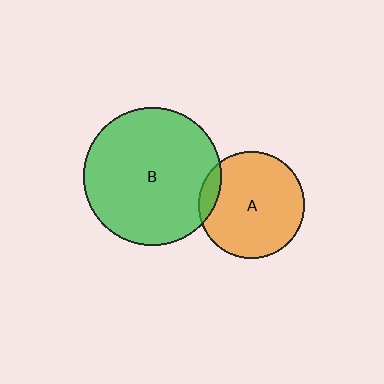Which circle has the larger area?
Circle B (green).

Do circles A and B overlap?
Yes.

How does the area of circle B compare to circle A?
Approximately 1.7 times.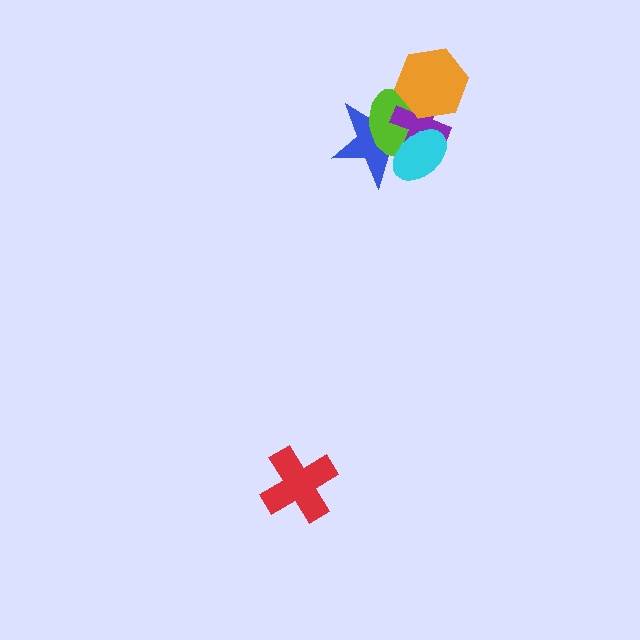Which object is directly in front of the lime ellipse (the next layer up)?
The purple cross is directly in front of the lime ellipse.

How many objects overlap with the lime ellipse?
4 objects overlap with the lime ellipse.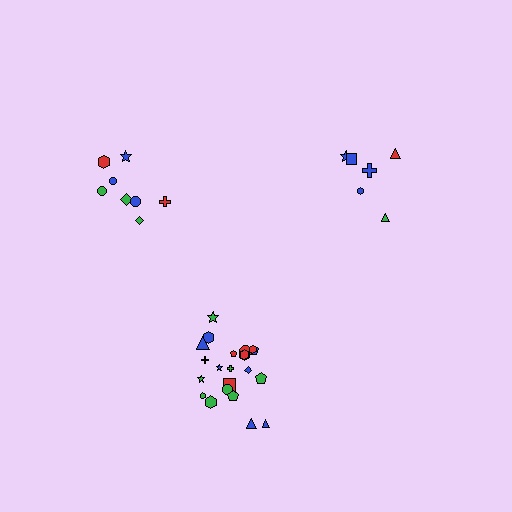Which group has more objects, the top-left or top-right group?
The top-left group.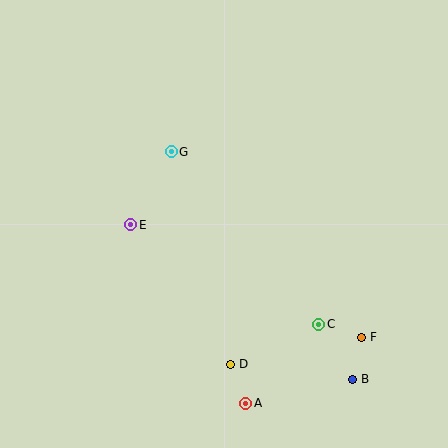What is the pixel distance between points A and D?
The distance between A and D is 42 pixels.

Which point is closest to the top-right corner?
Point G is closest to the top-right corner.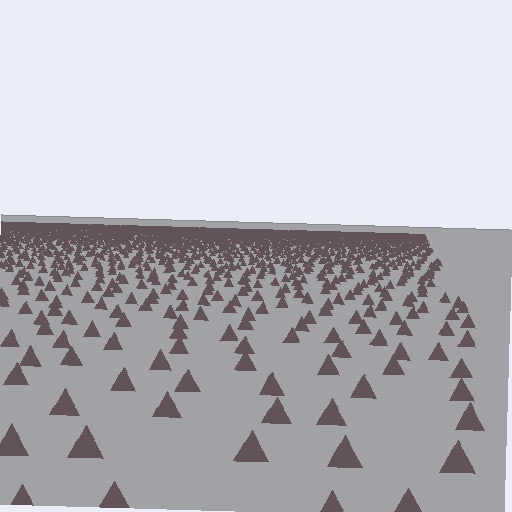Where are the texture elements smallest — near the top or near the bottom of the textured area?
Near the top.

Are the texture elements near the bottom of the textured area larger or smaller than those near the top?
Larger. Near the bottom, elements are closer to the viewer and appear at a bigger on-screen size.